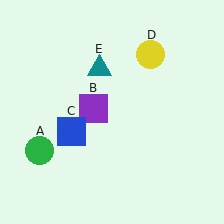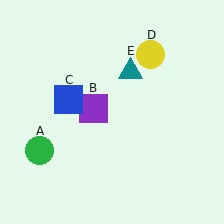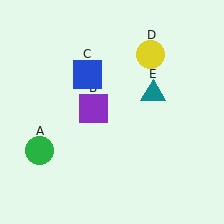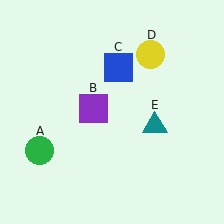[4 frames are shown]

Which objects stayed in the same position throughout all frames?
Green circle (object A) and purple square (object B) and yellow circle (object D) remained stationary.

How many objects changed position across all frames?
2 objects changed position: blue square (object C), teal triangle (object E).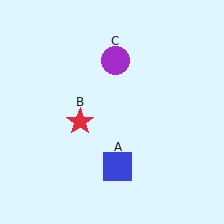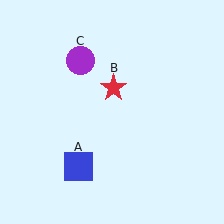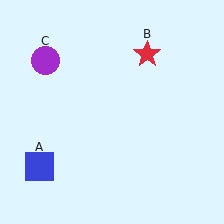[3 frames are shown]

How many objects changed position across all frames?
3 objects changed position: blue square (object A), red star (object B), purple circle (object C).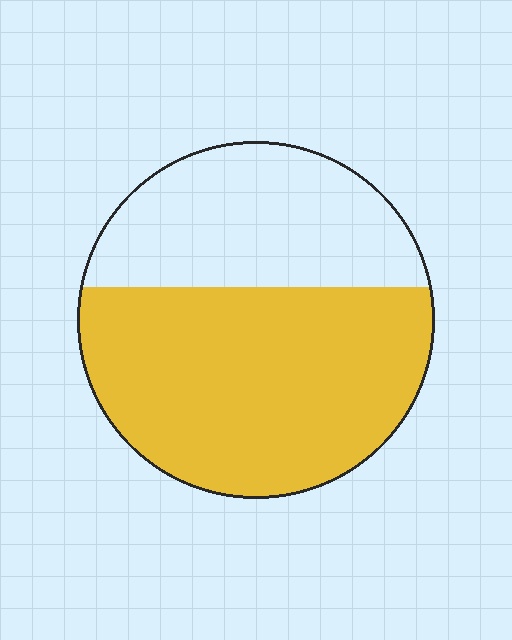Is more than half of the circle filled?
Yes.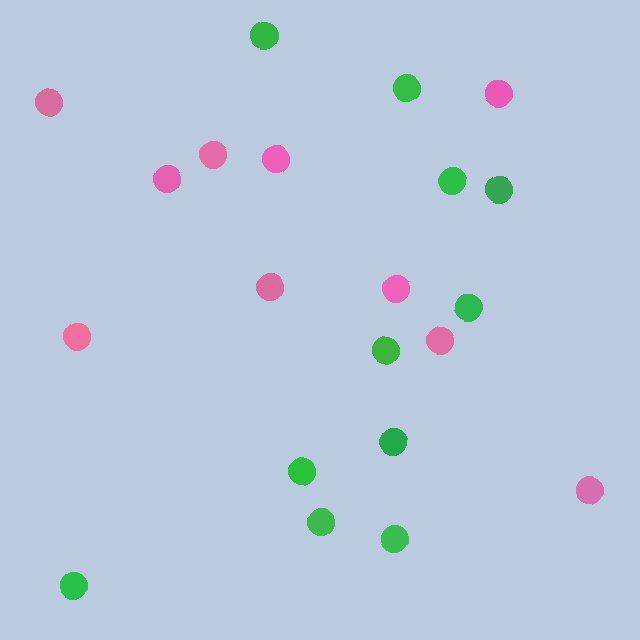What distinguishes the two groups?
There are 2 groups: one group of pink circles (10) and one group of green circles (11).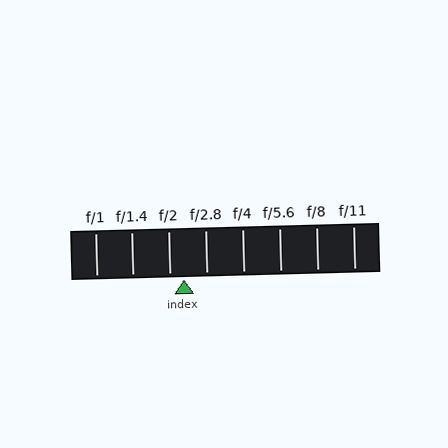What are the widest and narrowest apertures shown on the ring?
The widest aperture shown is f/1 and the narrowest is f/11.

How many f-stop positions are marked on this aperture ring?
There are 8 f-stop positions marked.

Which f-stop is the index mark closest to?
The index mark is closest to f/2.